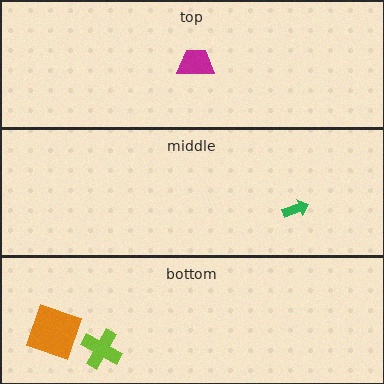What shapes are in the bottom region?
The orange square, the lime cross.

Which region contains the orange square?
The bottom region.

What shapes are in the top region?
The magenta trapezoid.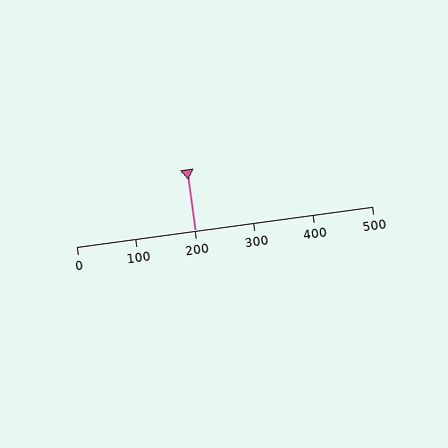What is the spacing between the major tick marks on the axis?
The major ticks are spaced 100 apart.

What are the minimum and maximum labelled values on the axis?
The axis runs from 0 to 500.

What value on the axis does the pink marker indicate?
The marker indicates approximately 200.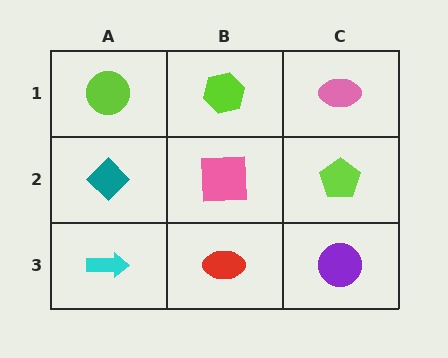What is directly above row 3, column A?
A teal diamond.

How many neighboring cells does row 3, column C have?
2.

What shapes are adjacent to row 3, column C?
A lime pentagon (row 2, column C), a red ellipse (row 3, column B).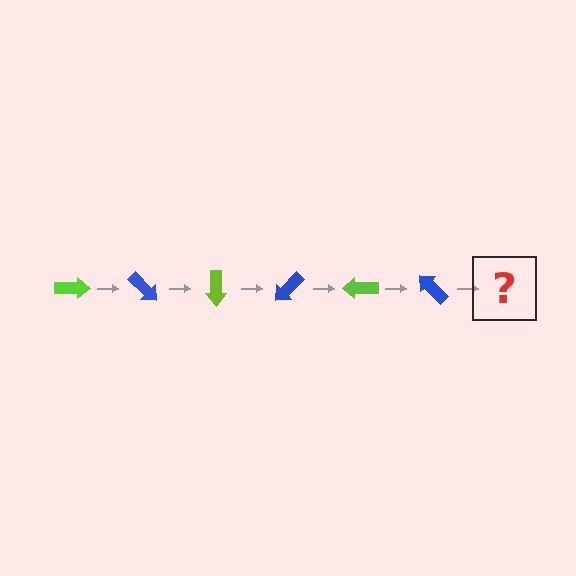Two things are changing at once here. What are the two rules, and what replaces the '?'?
The two rules are that it rotates 45 degrees each step and the color cycles through lime and blue. The '?' should be a lime arrow, rotated 270 degrees from the start.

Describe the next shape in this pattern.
It should be a lime arrow, rotated 270 degrees from the start.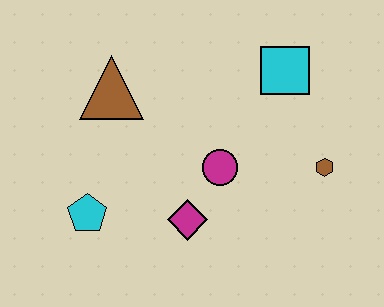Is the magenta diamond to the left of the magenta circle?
Yes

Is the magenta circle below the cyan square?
Yes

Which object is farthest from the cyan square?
The cyan pentagon is farthest from the cyan square.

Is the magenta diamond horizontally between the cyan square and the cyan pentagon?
Yes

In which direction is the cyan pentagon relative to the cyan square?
The cyan pentagon is to the left of the cyan square.